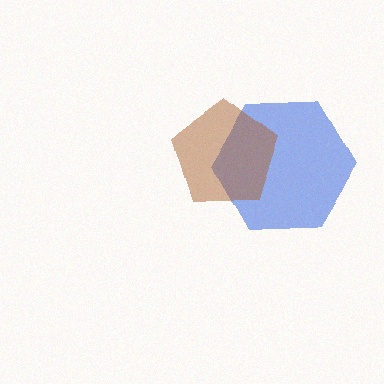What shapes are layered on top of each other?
The layered shapes are: a blue hexagon, a brown pentagon.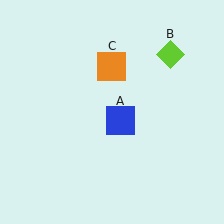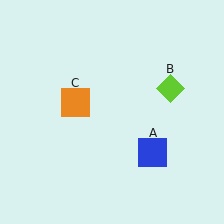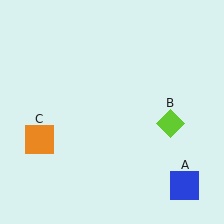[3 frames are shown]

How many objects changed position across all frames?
3 objects changed position: blue square (object A), lime diamond (object B), orange square (object C).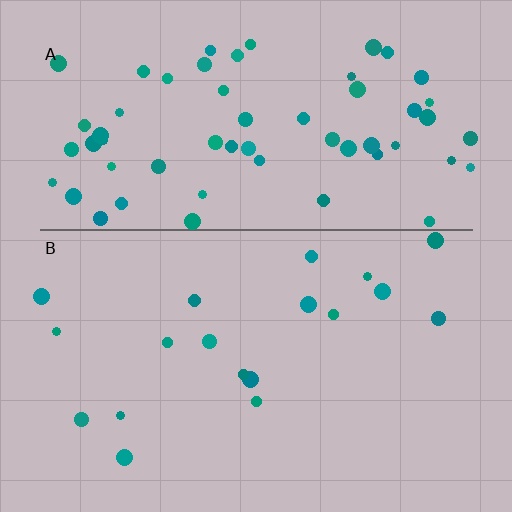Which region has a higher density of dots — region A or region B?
A (the top).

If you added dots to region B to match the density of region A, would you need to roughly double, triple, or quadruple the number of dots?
Approximately triple.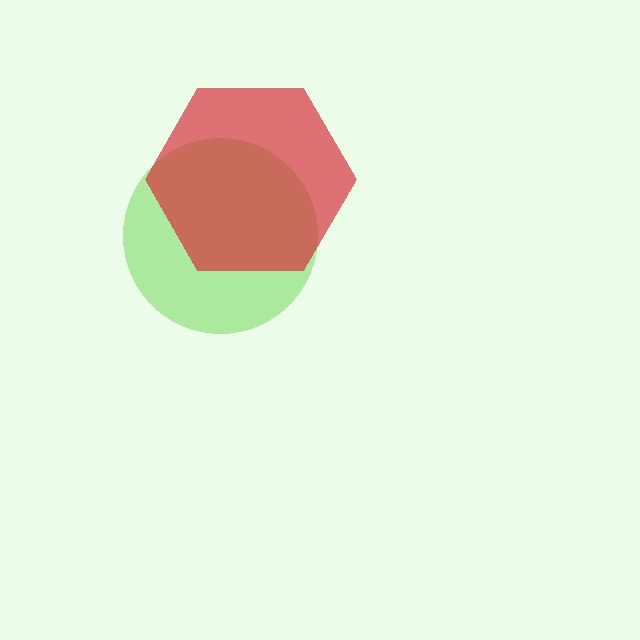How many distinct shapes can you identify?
There are 2 distinct shapes: a lime circle, a red hexagon.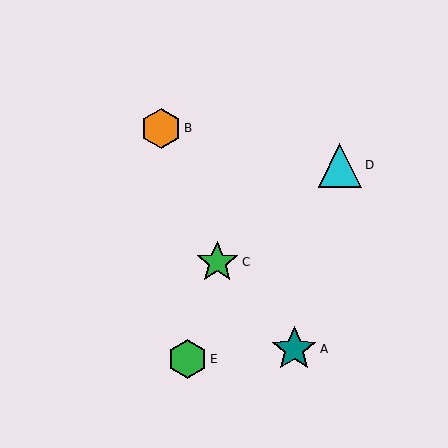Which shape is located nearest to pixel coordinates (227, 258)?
The green star (labeled C) at (217, 262) is nearest to that location.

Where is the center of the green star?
The center of the green star is at (217, 262).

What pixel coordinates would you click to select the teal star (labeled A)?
Click at (294, 349) to select the teal star A.